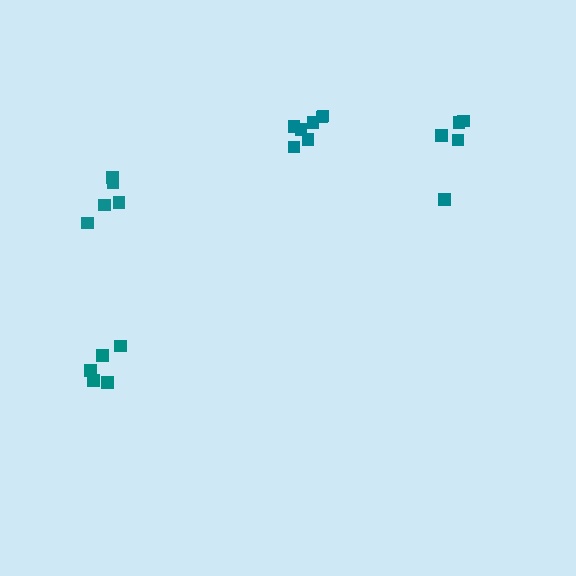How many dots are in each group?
Group 1: 7 dots, Group 2: 6 dots, Group 3: 5 dots, Group 4: 5 dots (23 total).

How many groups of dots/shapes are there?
There are 4 groups.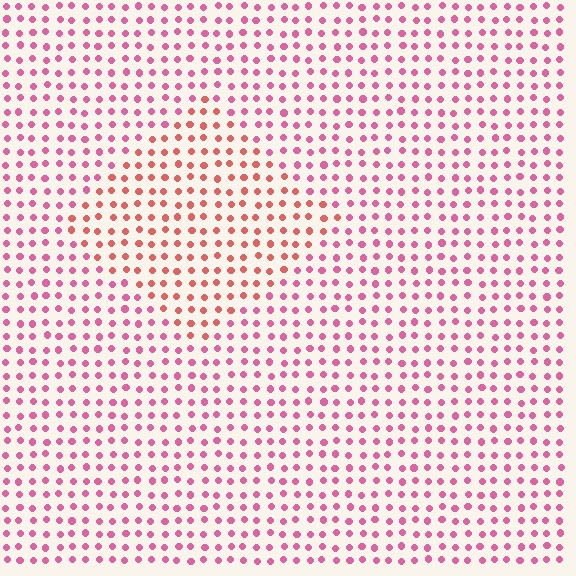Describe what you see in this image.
The image is filled with small pink elements in a uniform arrangement. A diamond-shaped region is visible where the elements are tinted to a slightly different hue, forming a subtle color boundary.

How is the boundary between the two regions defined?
The boundary is defined purely by a slight shift in hue (about 32 degrees). Spacing, size, and orientation are identical on both sides.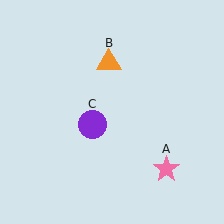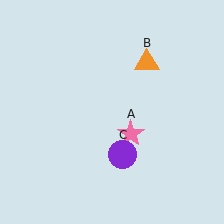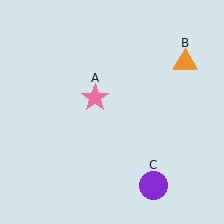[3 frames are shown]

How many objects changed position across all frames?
3 objects changed position: pink star (object A), orange triangle (object B), purple circle (object C).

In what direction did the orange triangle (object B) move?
The orange triangle (object B) moved right.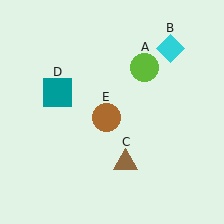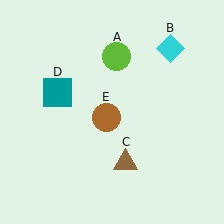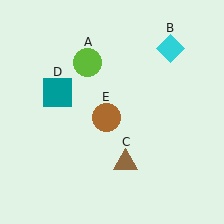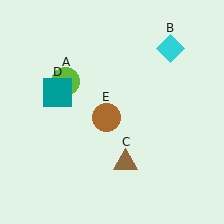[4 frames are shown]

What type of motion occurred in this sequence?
The lime circle (object A) rotated counterclockwise around the center of the scene.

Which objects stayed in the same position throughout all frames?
Cyan diamond (object B) and brown triangle (object C) and teal square (object D) and brown circle (object E) remained stationary.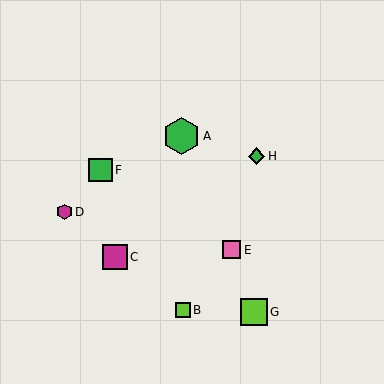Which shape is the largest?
The green hexagon (labeled A) is the largest.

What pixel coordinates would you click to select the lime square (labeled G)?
Click at (254, 312) to select the lime square G.